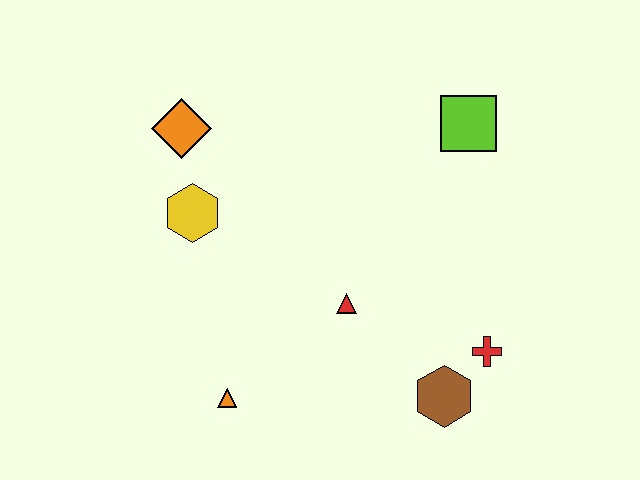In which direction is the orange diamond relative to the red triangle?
The orange diamond is above the red triangle.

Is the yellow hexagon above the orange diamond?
No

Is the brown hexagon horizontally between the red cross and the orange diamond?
Yes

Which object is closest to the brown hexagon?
The red cross is closest to the brown hexagon.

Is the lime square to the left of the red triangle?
No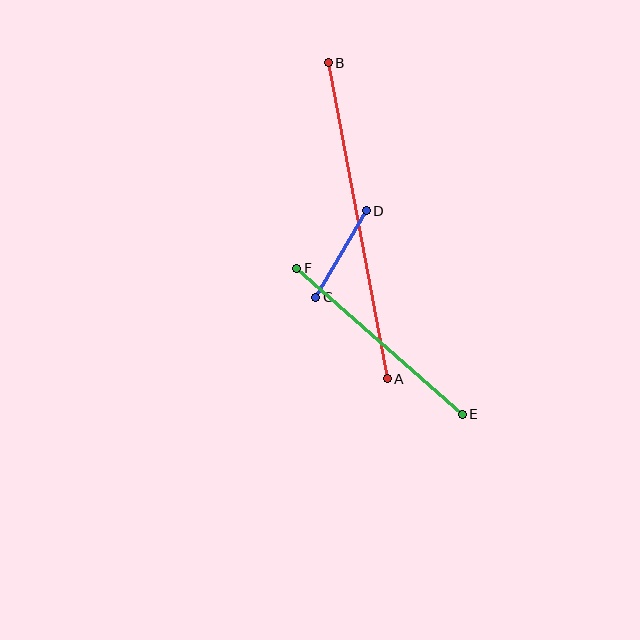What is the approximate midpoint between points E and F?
The midpoint is at approximately (379, 341) pixels.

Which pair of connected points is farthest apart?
Points A and B are farthest apart.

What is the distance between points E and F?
The distance is approximately 221 pixels.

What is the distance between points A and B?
The distance is approximately 321 pixels.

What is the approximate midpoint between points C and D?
The midpoint is at approximately (341, 254) pixels.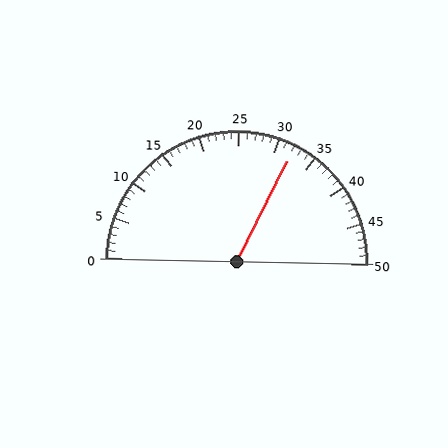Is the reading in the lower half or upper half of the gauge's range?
The reading is in the upper half of the range (0 to 50).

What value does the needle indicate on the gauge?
The needle indicates approximately 32.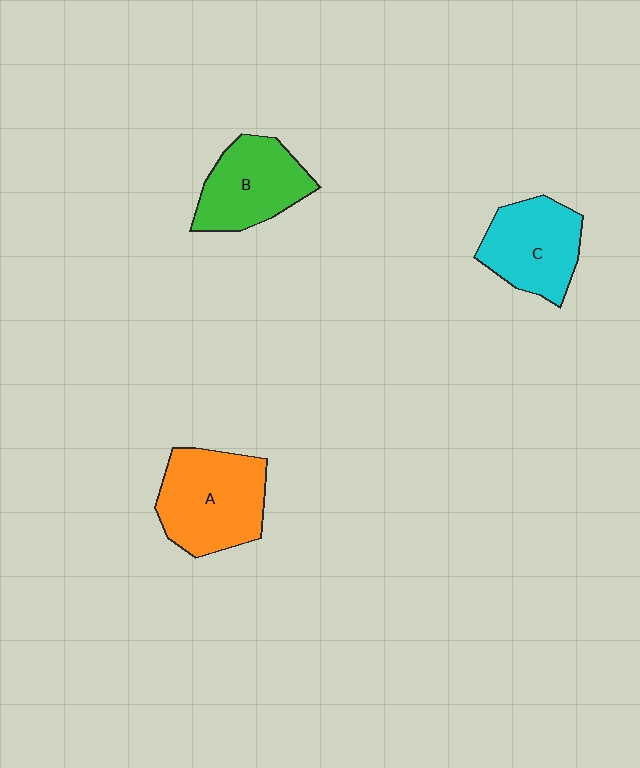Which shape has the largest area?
Shape A (orange).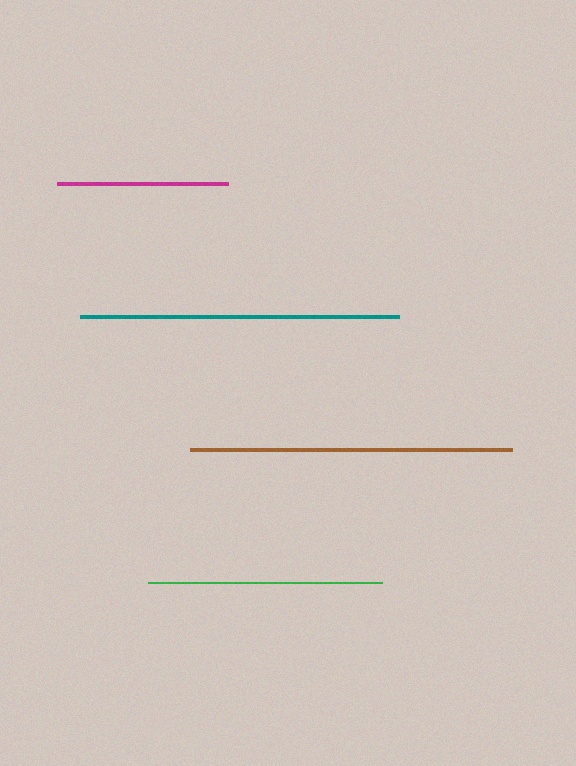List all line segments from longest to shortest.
From longest to shortest: brown, teal, green, magenta.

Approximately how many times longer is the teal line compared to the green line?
The teal line is approximately 1.4 times the length of the green line.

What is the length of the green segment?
The green segment is approximately 234 pixels long.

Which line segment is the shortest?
The magenta line is the shortest at approximately 172 pixels.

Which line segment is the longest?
The brown line is the longest at approximately 322 pixels.